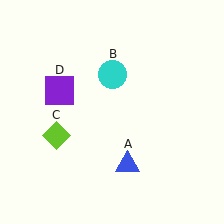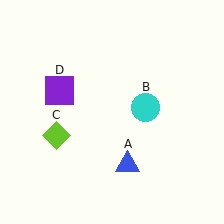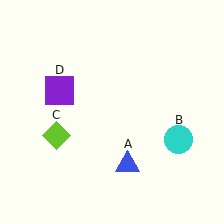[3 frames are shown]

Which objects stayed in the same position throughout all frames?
Blue triangle (object A) and lime diamond (object C) and purple square (object D) remained stationary.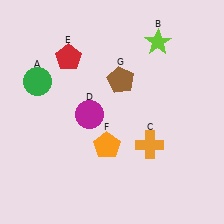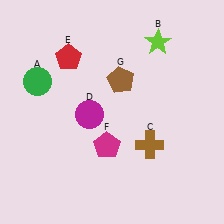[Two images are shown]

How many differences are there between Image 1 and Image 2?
There are 2 differences between the two images.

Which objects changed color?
C changed from orange to brown. F changed from orange to magenta.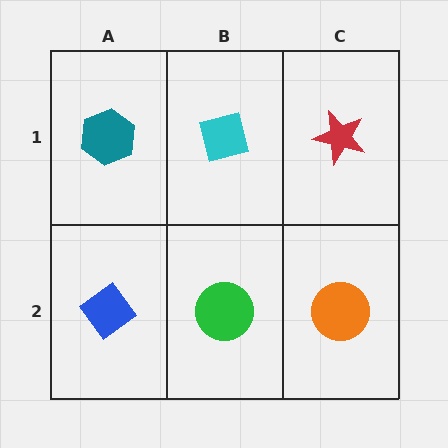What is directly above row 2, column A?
A teal hexagon.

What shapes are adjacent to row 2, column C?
A red star (row 1, column C), a green circle (row 2, column B).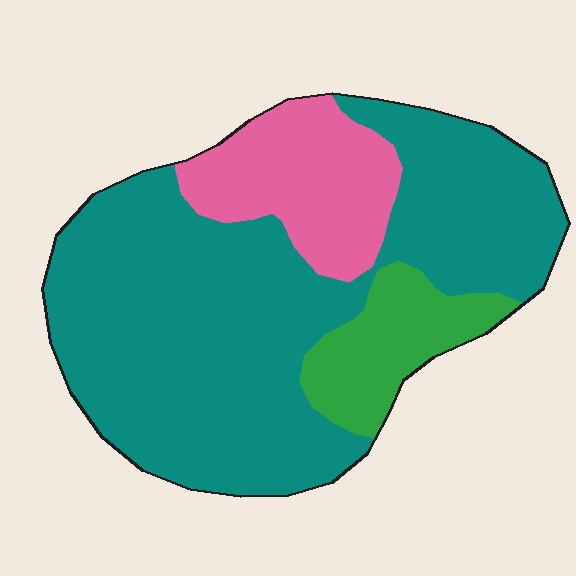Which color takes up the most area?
Teal, at roughly 70%.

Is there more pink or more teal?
Teal.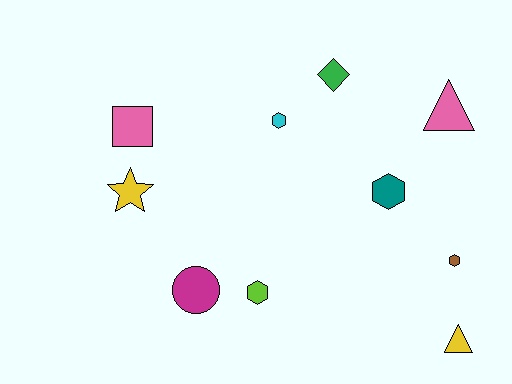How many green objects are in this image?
There is 1 green object.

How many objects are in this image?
There are 10 objects.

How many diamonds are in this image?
There is 1 diamond.